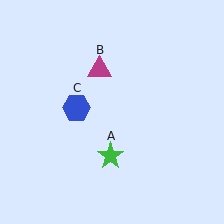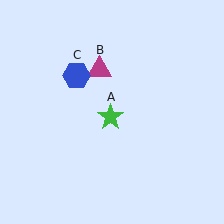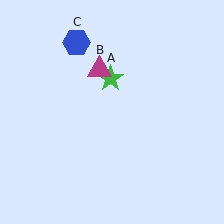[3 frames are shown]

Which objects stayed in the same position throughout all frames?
Magenta triangle (object B) remained stationary.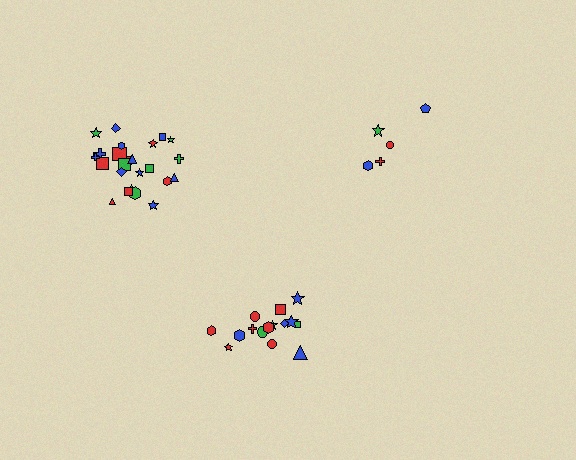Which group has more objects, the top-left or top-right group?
The top-left group.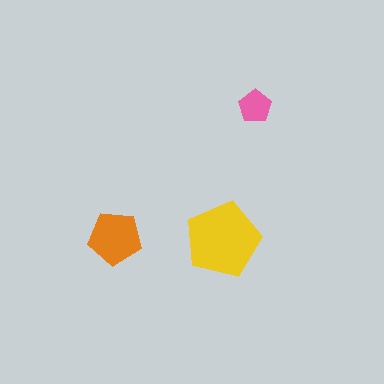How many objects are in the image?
There are 3 objects in the image.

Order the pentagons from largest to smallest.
the yellow one, the orange one, the pink one.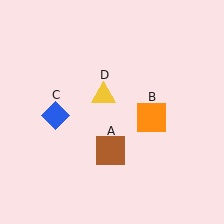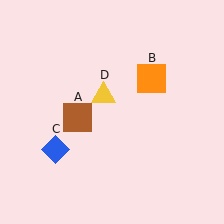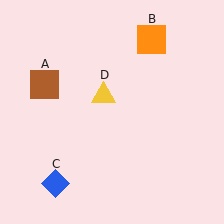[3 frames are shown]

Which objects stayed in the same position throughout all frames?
Yellow triangle (object D) remained stationary.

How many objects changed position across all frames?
3 objects changed position: brown square (object A), orange square (object B), blue diamond (object C).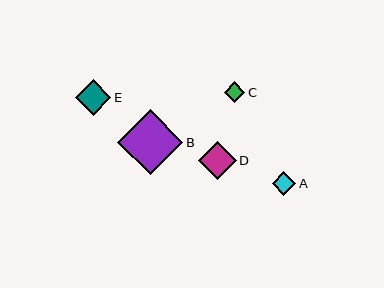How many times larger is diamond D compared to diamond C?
Diamond D is approximately 1.8 times the size of diamond C.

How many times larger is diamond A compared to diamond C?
Diamond A is approximately 1.1 times the size of diamond C.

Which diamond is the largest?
Diamond B is the largest with a size of approximately 65 pixels.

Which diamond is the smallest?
Diamond C is the smallest with a size of approximately 21 pixels.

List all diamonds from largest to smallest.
From largest to smallest: B, D, E, A, C.